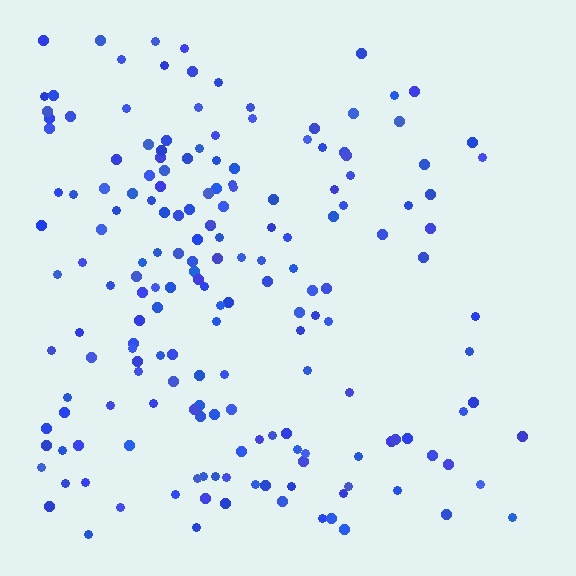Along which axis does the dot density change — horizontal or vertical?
Horizontal.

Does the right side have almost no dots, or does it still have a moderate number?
Still a moderate number, just noticeably fewer than the left.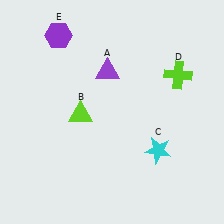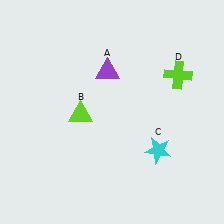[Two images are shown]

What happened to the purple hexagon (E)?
The purple hexagon (E) was removed in Image 2. It was in the top-left area of Image 1.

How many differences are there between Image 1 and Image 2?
There is 1 difference between the two images.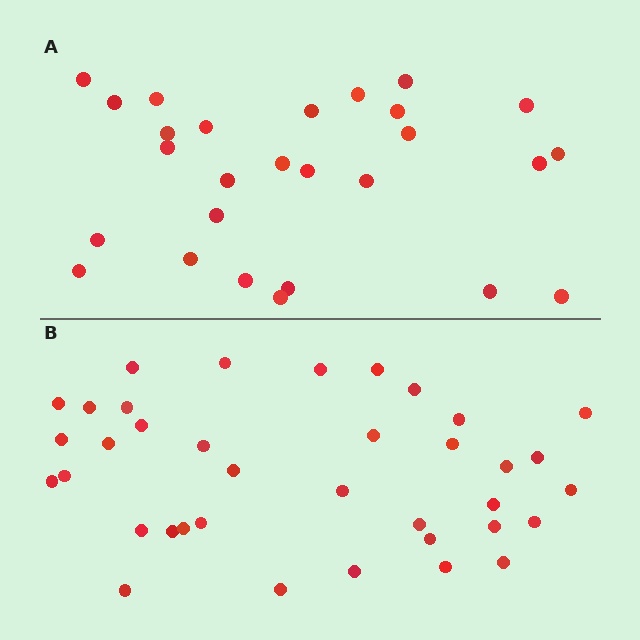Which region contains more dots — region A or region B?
Region B (the bottom region) has more dots.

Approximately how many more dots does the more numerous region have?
Region B has roughly 10 or so more dots than region A.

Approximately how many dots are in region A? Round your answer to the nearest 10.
About 30 dots. (The exact count is 27, which rounds to 30.)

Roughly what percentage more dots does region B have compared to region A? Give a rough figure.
About 35% more.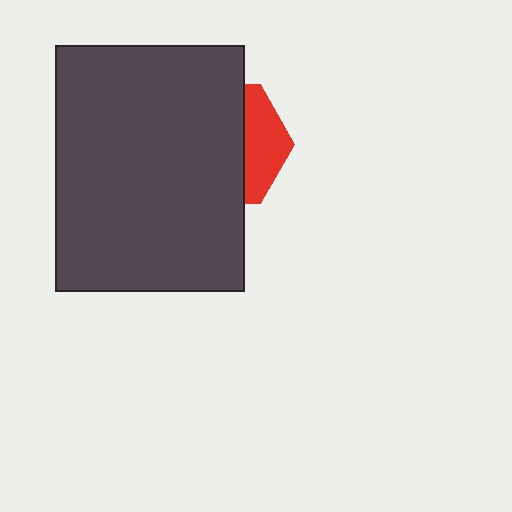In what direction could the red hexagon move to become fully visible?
The red hexagon could move right. That would shift it out from behind the dark gray rectangle entirely.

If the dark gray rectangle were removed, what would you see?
You would see the complete red hexagon.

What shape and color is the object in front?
The object in front is a dark gray rectangle.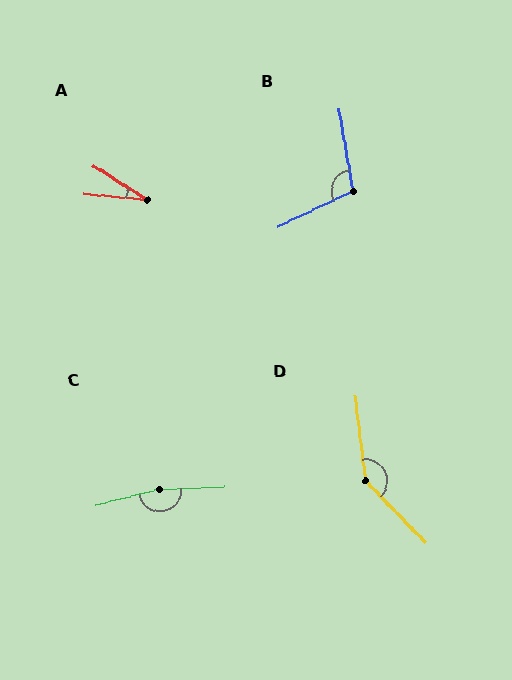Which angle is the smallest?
A, at approximately 27 degrees.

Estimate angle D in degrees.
Approximately 143 degrees.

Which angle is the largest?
C, at approximately 169 degrees.